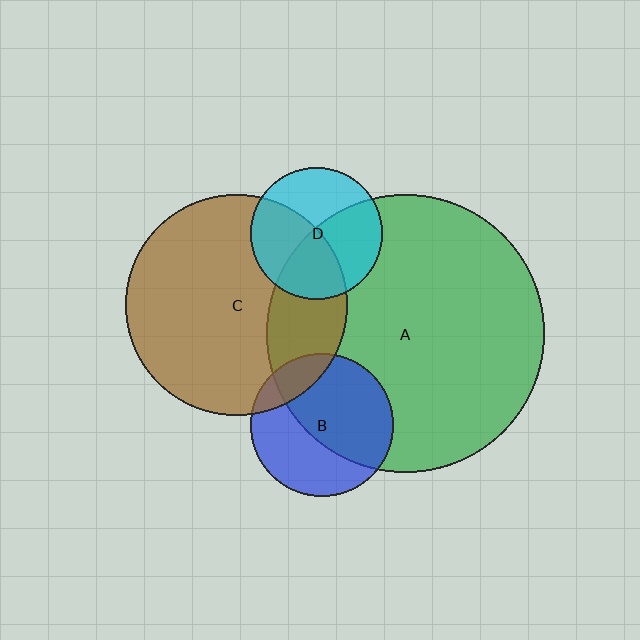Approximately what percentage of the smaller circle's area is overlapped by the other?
Approximately 45%.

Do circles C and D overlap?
Yes.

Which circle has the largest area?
Circle A (green).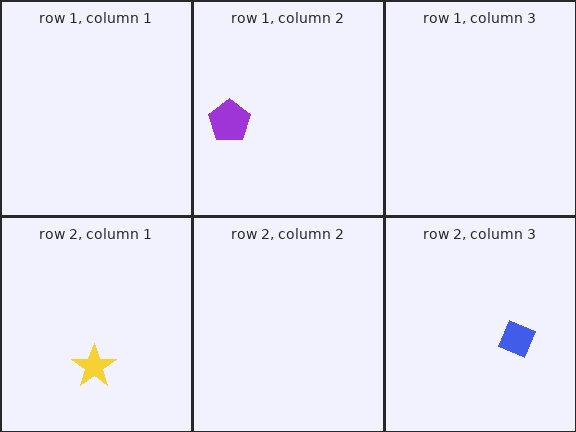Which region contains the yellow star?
The row 2, column 1 region.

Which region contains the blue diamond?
The row 2, column 3 region.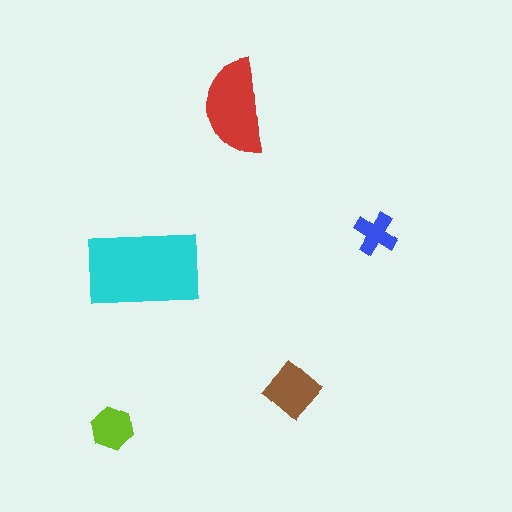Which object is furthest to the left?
The lime hexagon is leftmost.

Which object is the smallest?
The blue cross.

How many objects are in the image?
There are 5 objects in the image.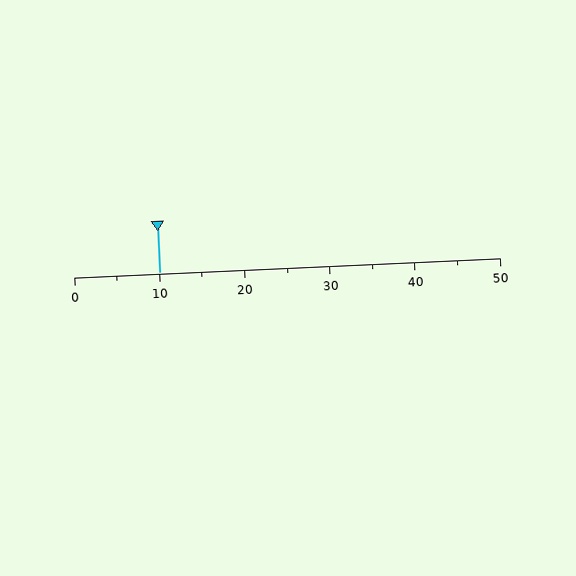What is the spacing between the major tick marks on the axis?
The major ticks are spaced 10 apart.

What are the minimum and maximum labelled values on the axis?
The axis runs from 0 to 50.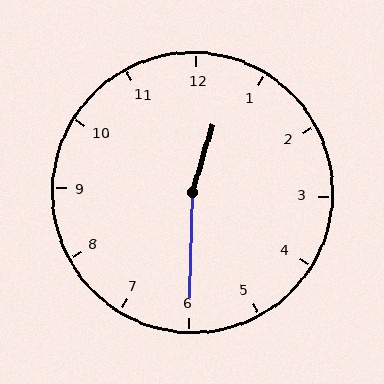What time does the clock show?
12:30.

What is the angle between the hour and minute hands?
Approximately 165 degrees.